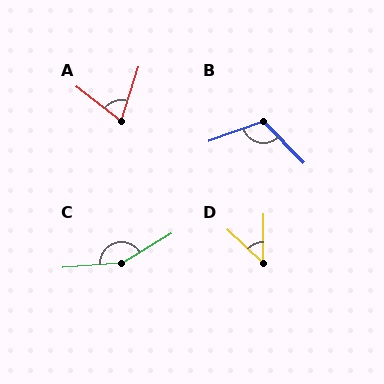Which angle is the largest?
C, at approximately 153 degrees.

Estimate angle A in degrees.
Approximately 70 degrees.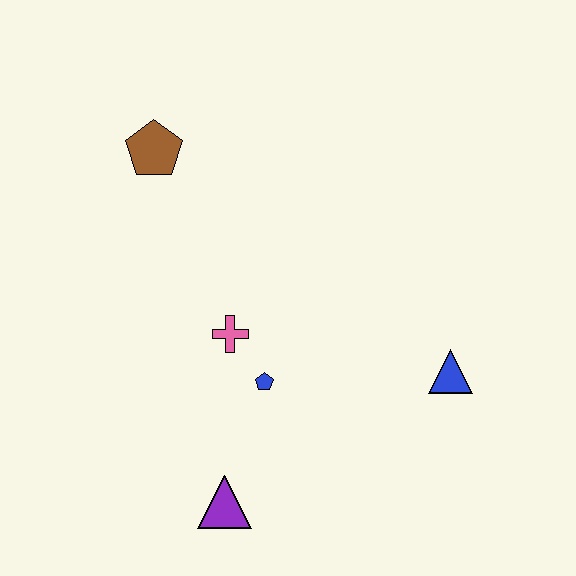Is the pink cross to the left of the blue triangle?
Yes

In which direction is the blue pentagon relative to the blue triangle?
The blue pentagon is to the left of the blue triangle.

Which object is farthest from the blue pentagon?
The brown pentagon is farthest from the blue pentagon.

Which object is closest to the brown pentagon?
The pink cross is closest to the brown pentagon.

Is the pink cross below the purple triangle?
No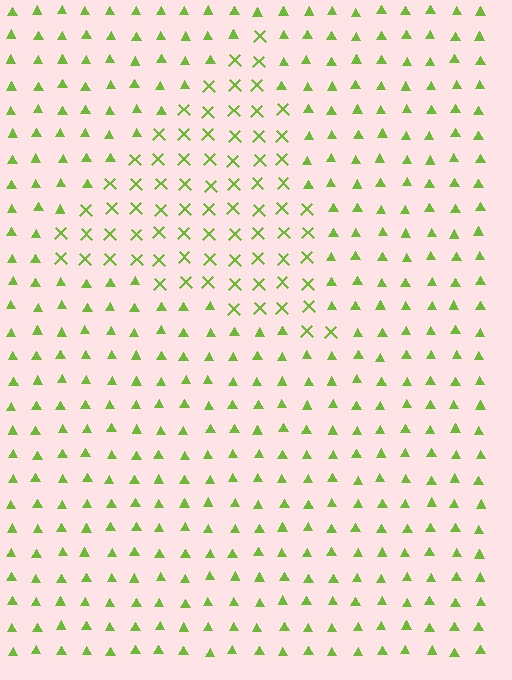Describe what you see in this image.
The image is filled with small lime elements arranged in a uniform grid. A triangle-shaped region contains X marks, while the surrounding area contains triangles. The boundary is defined purely by the change in element shape.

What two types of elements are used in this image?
The image uses X marks inside the triangle region and triangles outside it.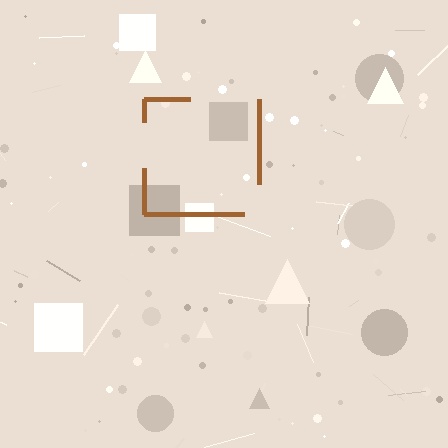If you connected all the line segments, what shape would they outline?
They would outline a square.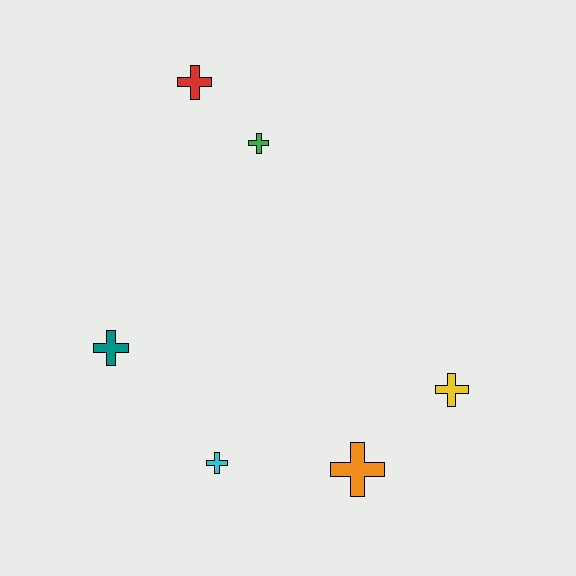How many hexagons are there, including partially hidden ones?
There are no hexagons.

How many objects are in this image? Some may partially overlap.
There are 6 objects.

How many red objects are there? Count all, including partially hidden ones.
There is 1 red object.